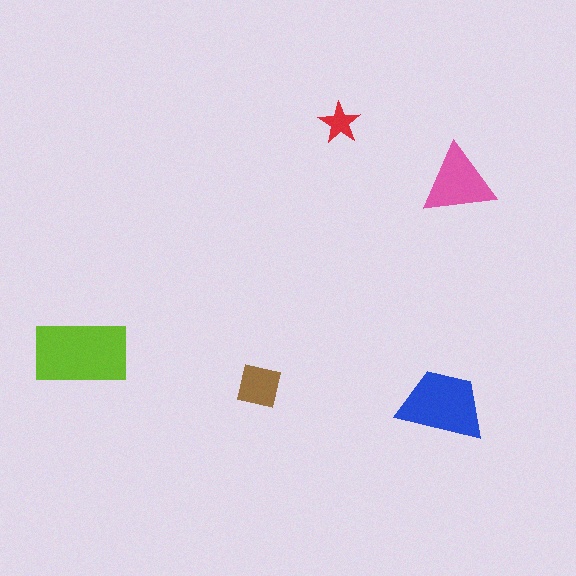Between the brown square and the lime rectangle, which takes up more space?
The lime rectangle.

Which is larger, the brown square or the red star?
The brown square.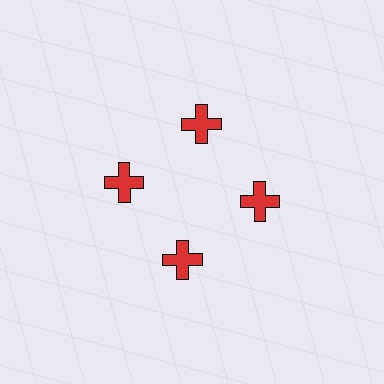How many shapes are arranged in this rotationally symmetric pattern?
There are 4 shapes, arranged in 4 groups of 1.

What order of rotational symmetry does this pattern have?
This pattern has 4-fold rotational symmetry.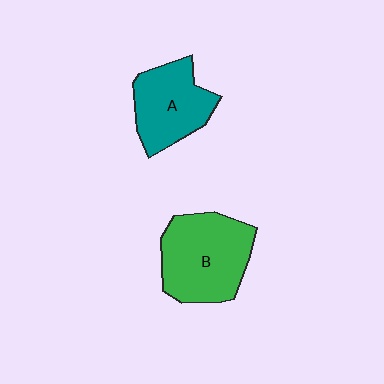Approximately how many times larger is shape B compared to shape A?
Approximately 1.3 times.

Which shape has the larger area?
Shape B (green).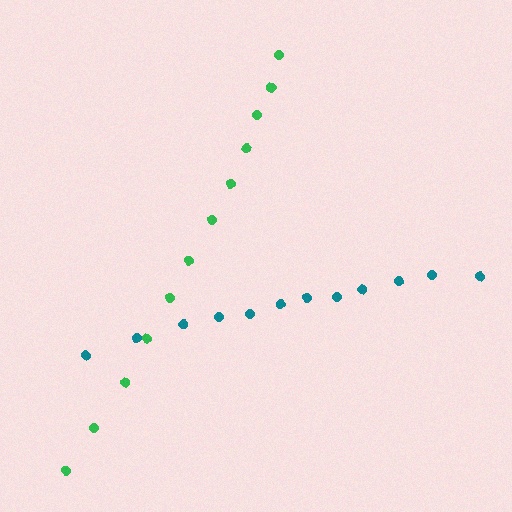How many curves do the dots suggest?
There are 2 distinct paths.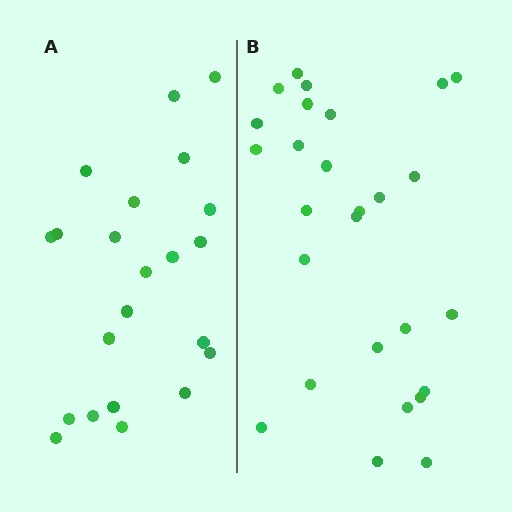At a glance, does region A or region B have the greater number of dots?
Region B (the right region) has more dots.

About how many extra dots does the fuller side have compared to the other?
Region B has about 5 more dots than region A.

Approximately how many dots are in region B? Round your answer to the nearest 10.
About 30 dots. (The exact count is 27, which rounds to 30.)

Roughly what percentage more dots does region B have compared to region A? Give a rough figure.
About 25% more.